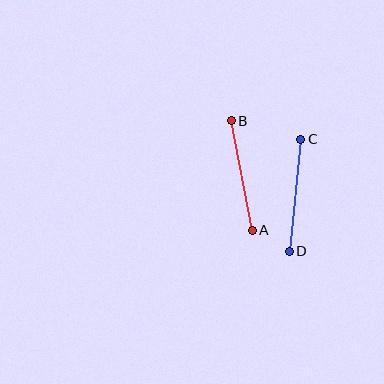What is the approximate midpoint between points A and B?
The midpoint is at approximately (242, 176) pixels.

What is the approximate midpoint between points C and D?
The midpoint is at approximately (295, 195) pixels.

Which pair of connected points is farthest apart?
Points C and D are farthest apart.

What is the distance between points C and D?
The distance is approximately 113 pixels.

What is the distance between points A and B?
The distance is approximately 112 pixels.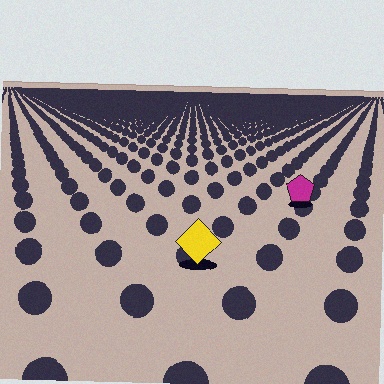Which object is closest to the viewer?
The yellow diamond is closest. The texture marks near it are larger and more spread out.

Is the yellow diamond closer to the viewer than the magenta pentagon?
Yes. The yellow diamond is closer — you can tell from the texture gradient: the ground texture is coarser near it.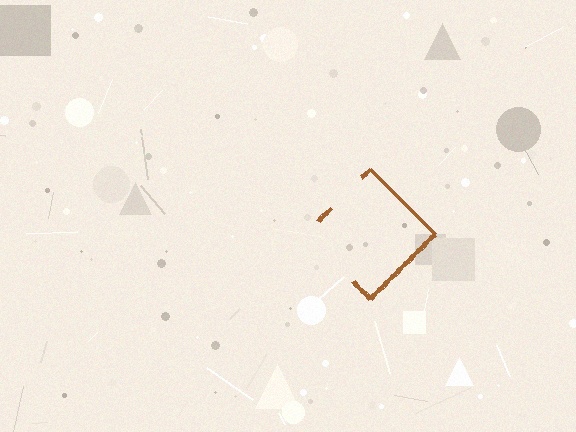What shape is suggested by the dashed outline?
The dashed outline suggests a diamond.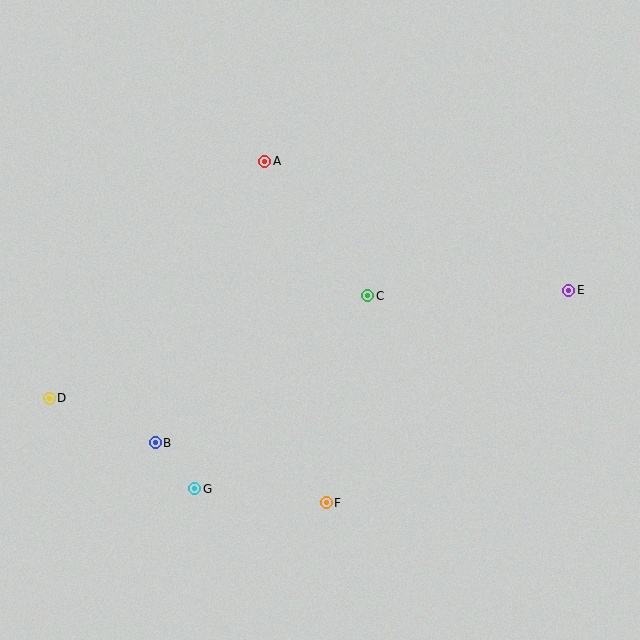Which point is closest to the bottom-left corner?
Point G is closest to the bottom-left corner.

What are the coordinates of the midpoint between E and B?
The midpoint between E and B is at (362, 367).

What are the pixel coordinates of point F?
Point F is at (326, 503).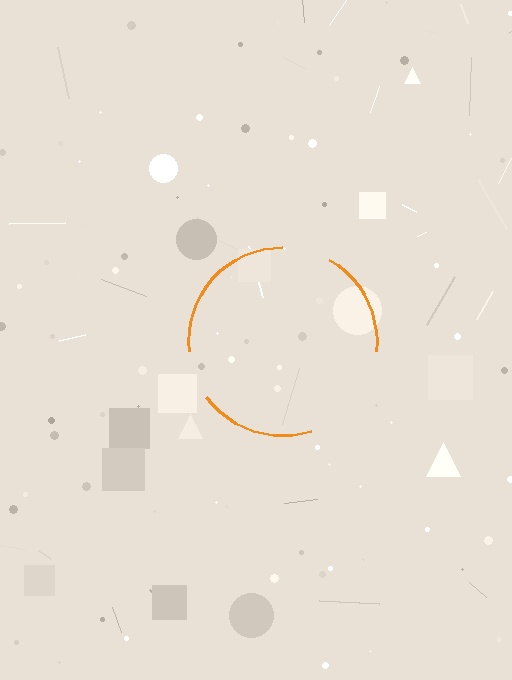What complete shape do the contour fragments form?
The contour fragments form a circle.